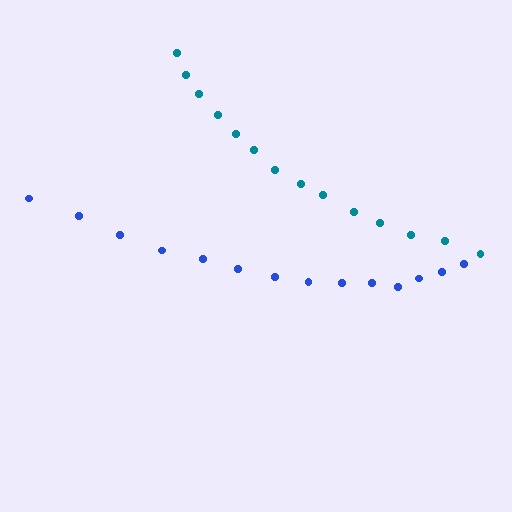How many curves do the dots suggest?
There are 2 distinct paths.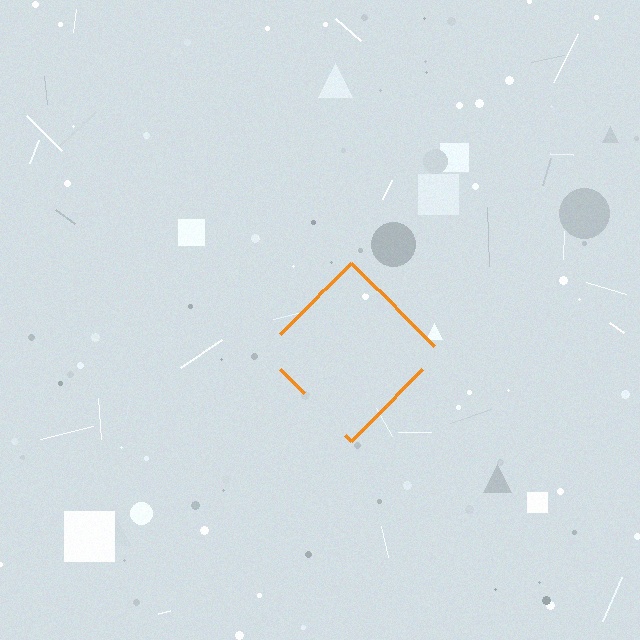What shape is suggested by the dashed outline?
The dashed outline suggests a diamond.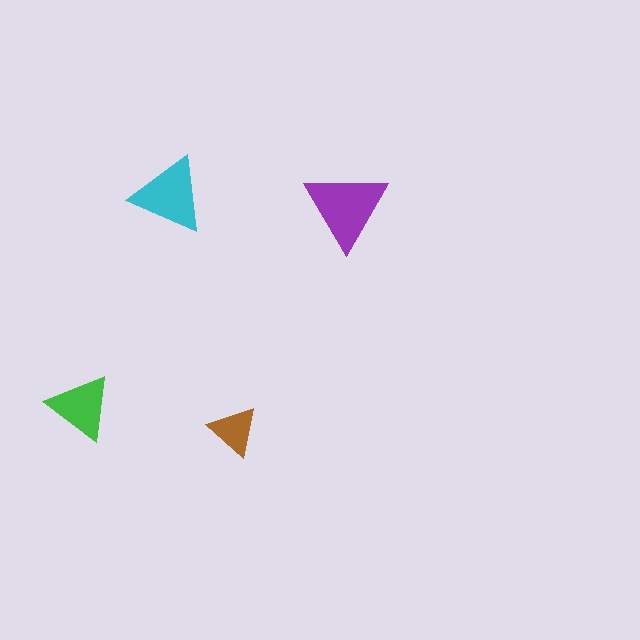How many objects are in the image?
There are 4 objects in the image.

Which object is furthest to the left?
The green triangle is leftmost.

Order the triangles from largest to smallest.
the purple one, the cyan one, the green one, the brown one.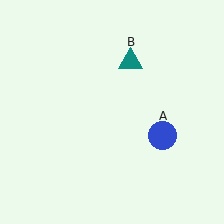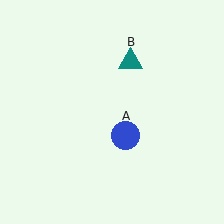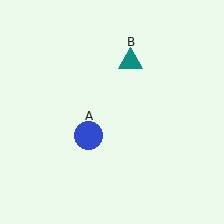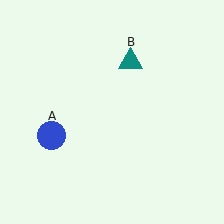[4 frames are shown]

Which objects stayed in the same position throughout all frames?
Teal triangle (object B) remained stationary.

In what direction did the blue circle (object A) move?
The blue circle (object A) moved left.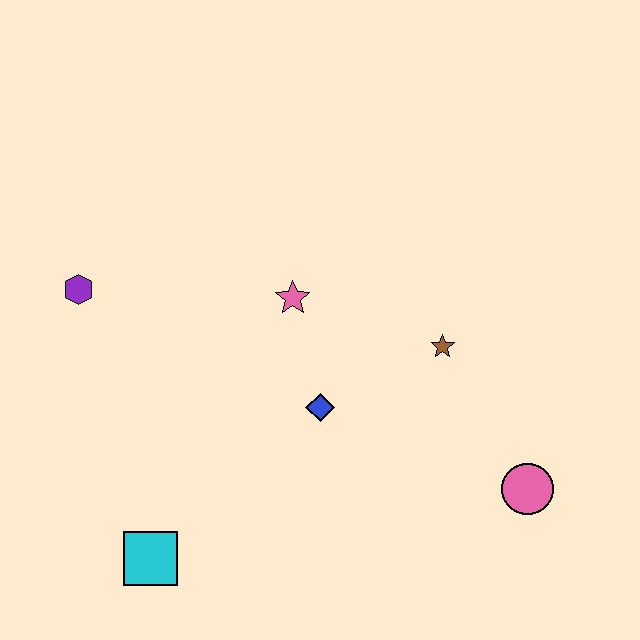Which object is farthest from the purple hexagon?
The pink circle is farthest from the purple hexagon.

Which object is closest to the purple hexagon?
The pink star is closest to the purple hexagon.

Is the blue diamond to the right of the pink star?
Yes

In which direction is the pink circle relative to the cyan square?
The pink circle is to the right of the cyan square.